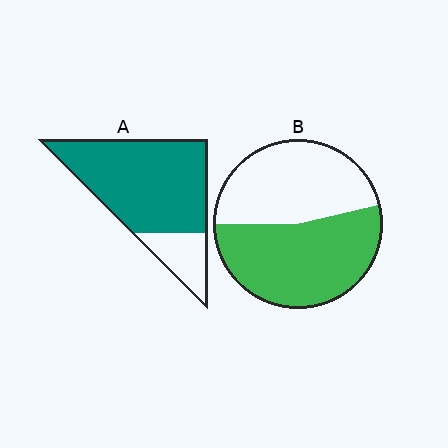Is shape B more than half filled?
Roughly half.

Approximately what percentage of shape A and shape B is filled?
A is approximately 80% and B is approximately 55%.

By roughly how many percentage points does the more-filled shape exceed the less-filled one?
By roughly 25 percentage points (A over B).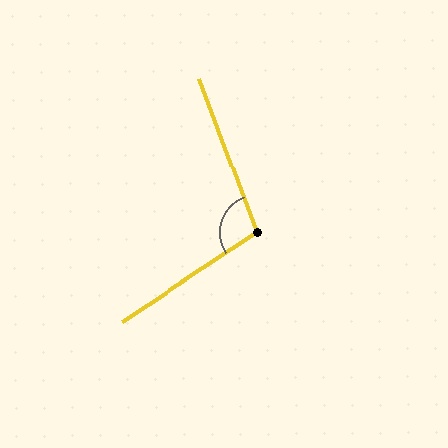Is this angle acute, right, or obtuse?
It is obtuse.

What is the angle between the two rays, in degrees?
Approximately 103 degrees.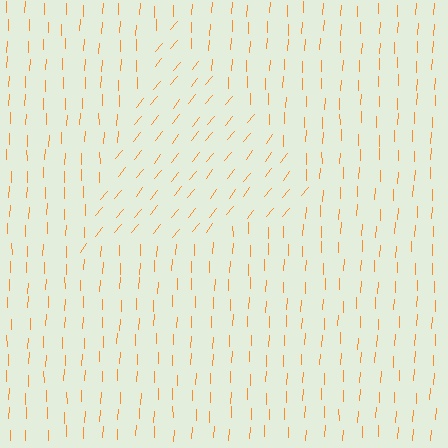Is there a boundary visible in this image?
Yes, there is a texture boundary formed by a change in line orientation.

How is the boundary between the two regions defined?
The boundary is defined purely by a change in line orientation (approximately 36 degrees difference). All lines are the same color and thickness.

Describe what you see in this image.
The image is filled with small orange line segments. A triangle region in the image has lines oriented differently from the surrounding lines, creating a visible texture boundary.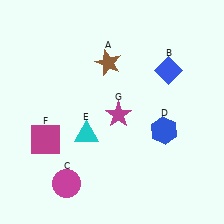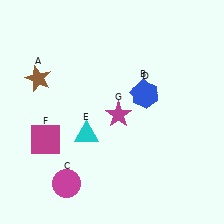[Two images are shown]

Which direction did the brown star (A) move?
The brown star (A) moved left.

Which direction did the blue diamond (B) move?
The blue diamond (B) moved left.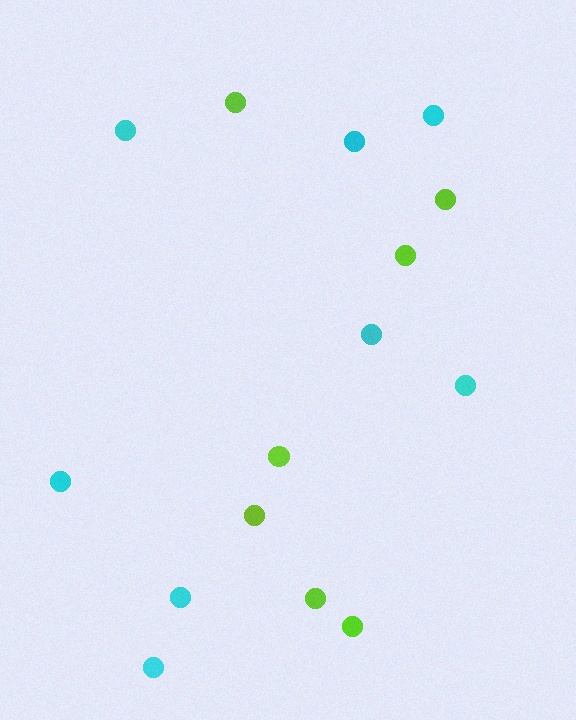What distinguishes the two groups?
There are 2 groups: one group of cyan circles (8) and one group of lime circles (7).